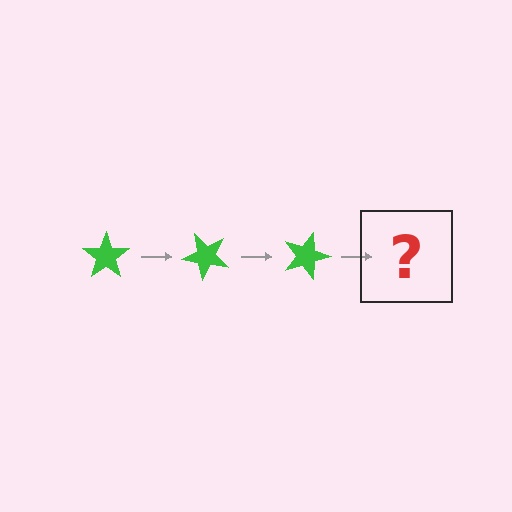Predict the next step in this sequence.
The next step is a green star rotated 135 degrees.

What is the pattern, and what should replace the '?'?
The pattern is that the star rotates 45 degrees each step. The '?' should be a green star rotated 135 degrees.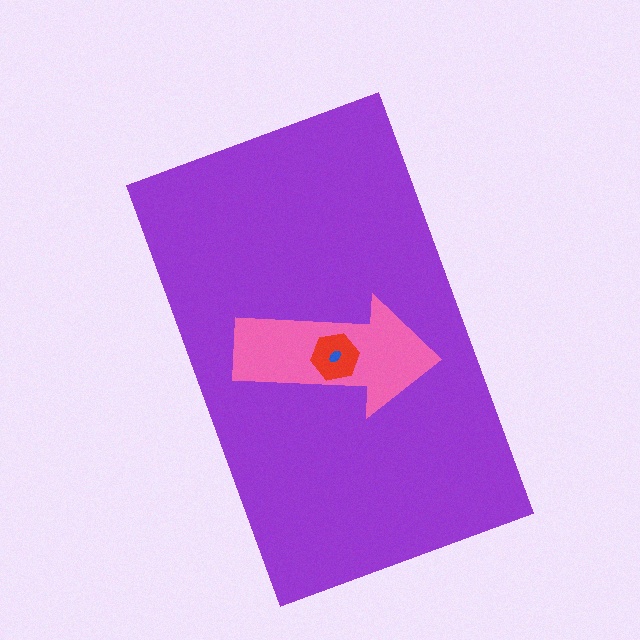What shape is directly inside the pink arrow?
The red hexagon.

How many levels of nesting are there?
4.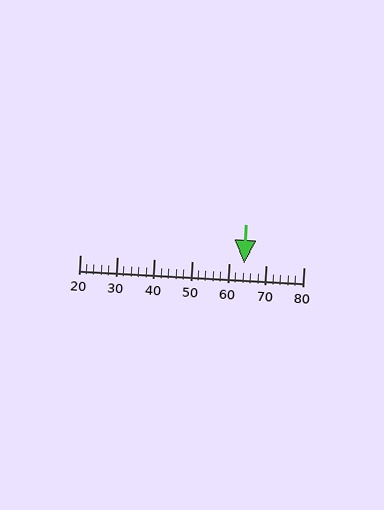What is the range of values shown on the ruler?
The ruler shows values from 20 to 80.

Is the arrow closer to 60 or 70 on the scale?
The arrow is closer to 60.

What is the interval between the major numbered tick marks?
The major tick marks are spaced 10 units apart.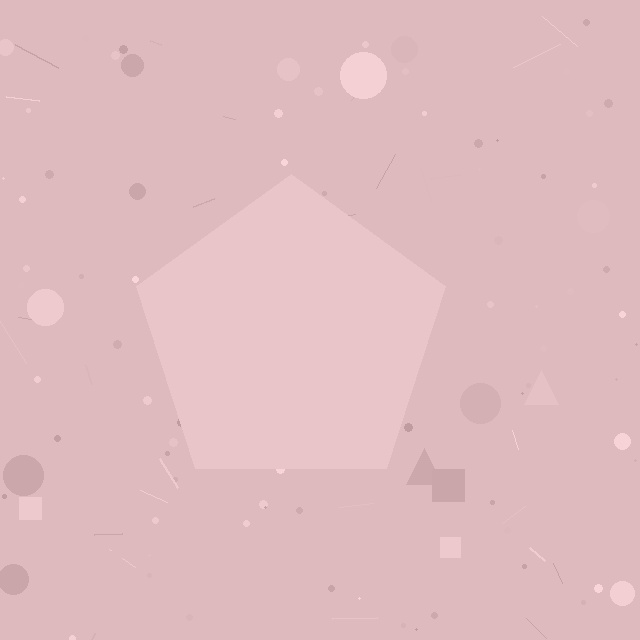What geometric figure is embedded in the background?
A pentagon is embedded in the background.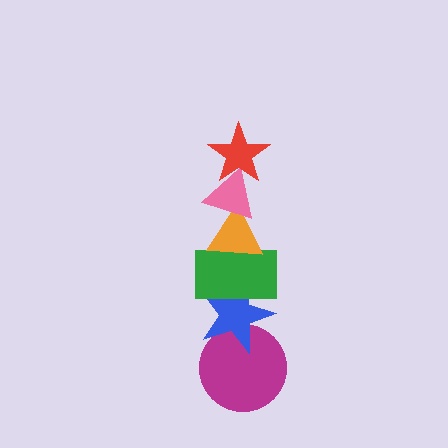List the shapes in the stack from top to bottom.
From top to bottom: the red star, the pink triangle, the orange triangle, the green rectangle, the blue star, the magenta circle.